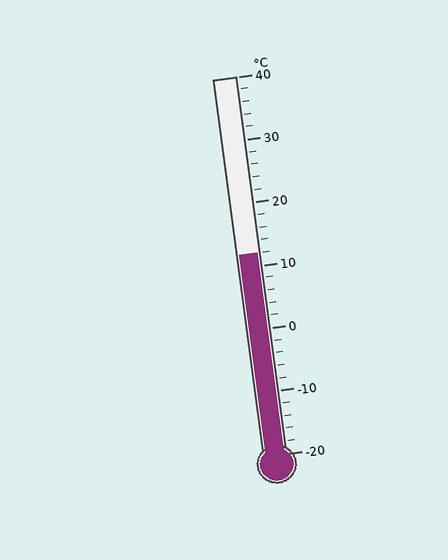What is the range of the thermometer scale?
The thermometer scale ranges from -20°C to 40°C.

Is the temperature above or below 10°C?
The temperature is above 10°C.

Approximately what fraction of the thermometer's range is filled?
The thermometer is filled to approximately 55% of its range.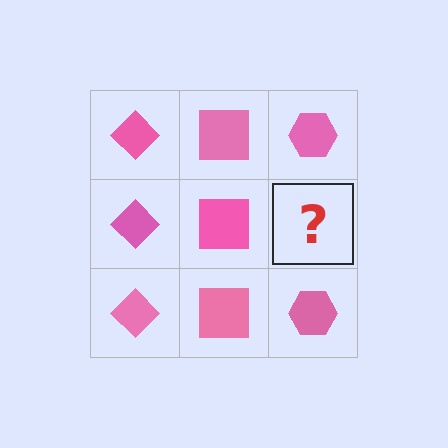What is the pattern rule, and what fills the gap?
The rule is that each column has a consistent shape. The gap should be filled with a pink hexagon.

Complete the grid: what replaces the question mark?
The question mark should be replaced with a pink hexagon.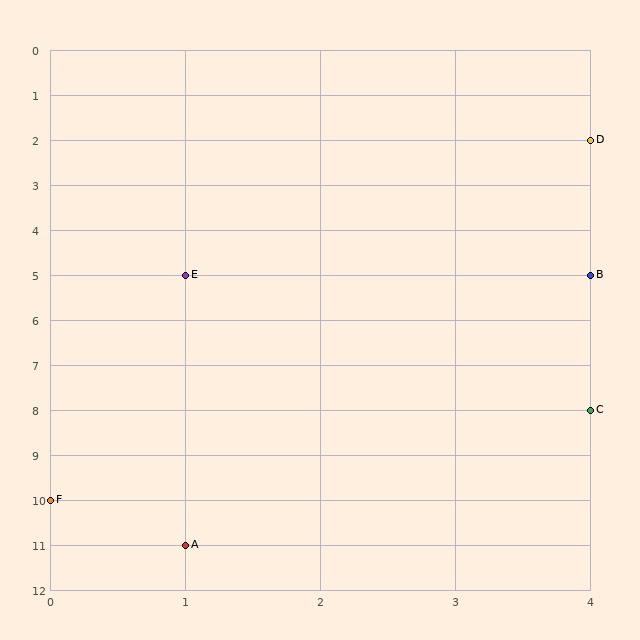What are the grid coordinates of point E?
Point E is at grid coordinates (1, 5).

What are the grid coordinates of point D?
Point D is at grid coordinates (4, 2).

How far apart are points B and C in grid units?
Points B and C are 3 rows apart.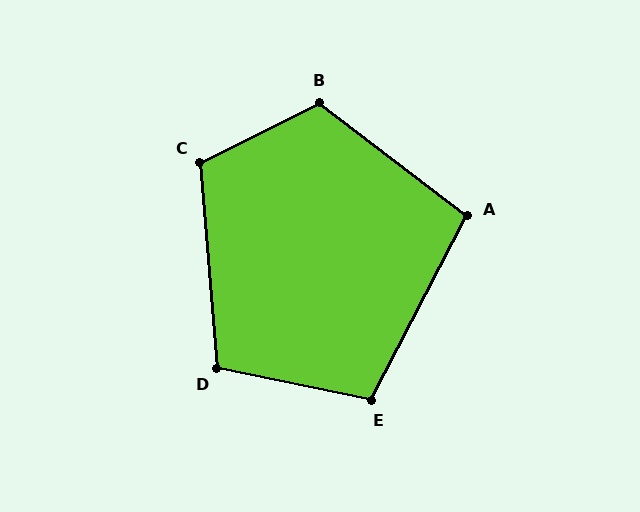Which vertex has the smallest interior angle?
A, at approximately 100 degrees.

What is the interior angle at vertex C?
Approximately 111 degrees (obtuse).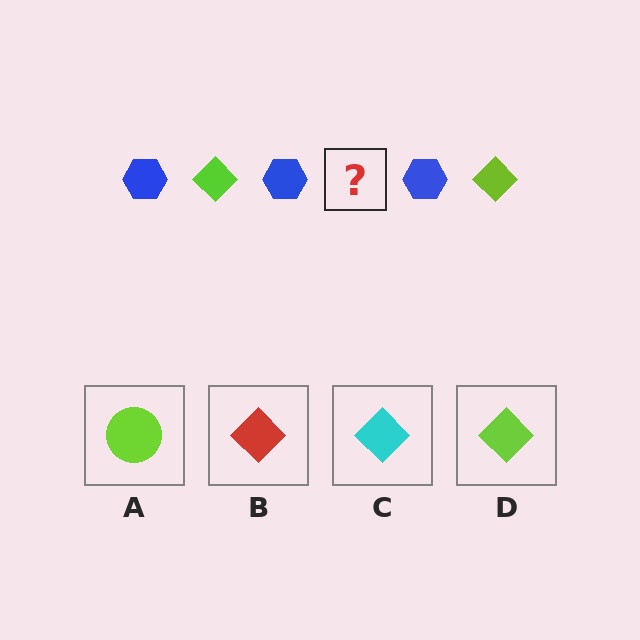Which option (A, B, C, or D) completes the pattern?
D.